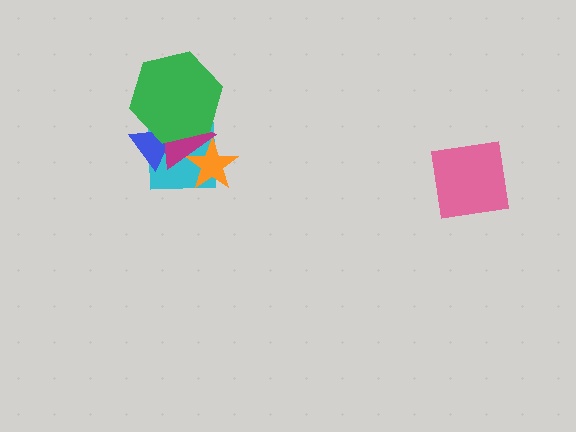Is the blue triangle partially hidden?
Yes, it is partially covered by another shape.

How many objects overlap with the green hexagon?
3 objects overlap with the green hexagon.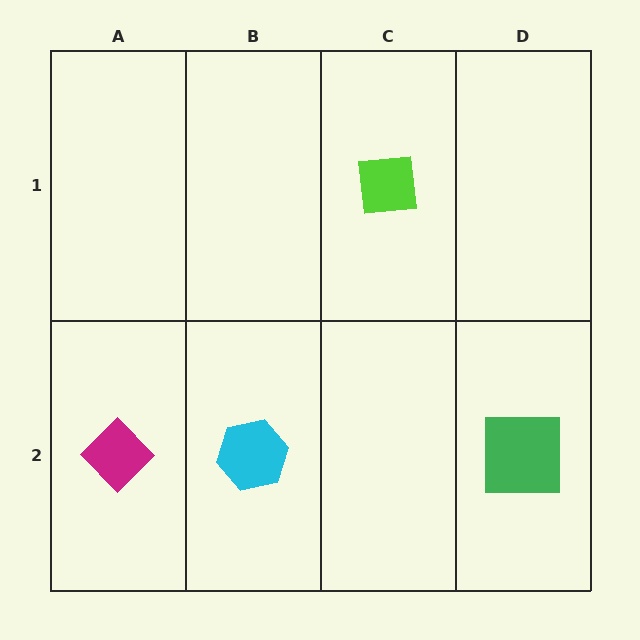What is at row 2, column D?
A green square.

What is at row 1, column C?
A lime square.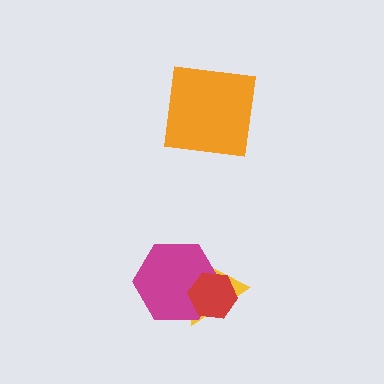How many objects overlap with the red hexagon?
2 objects overlap with the red hexagon.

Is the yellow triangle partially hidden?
Yes, it is partially covered by another shape.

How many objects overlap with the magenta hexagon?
2 objects overlap with the magenta hexagon.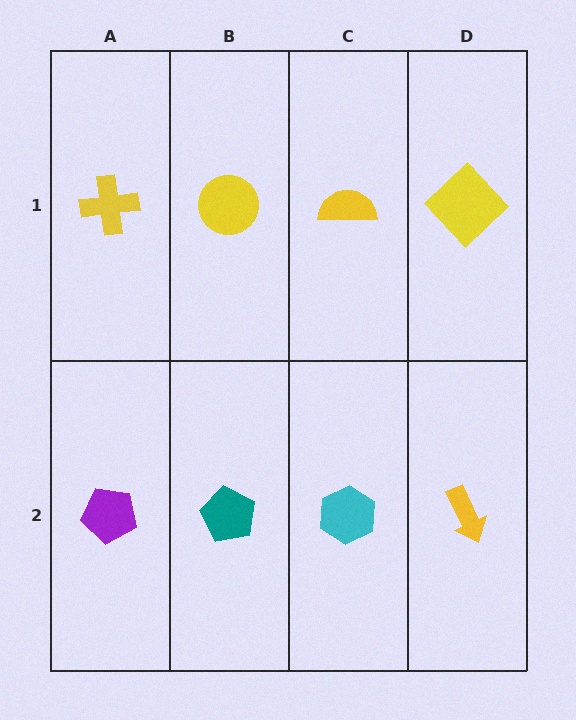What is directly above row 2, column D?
A yellow diamond.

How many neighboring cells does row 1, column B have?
3.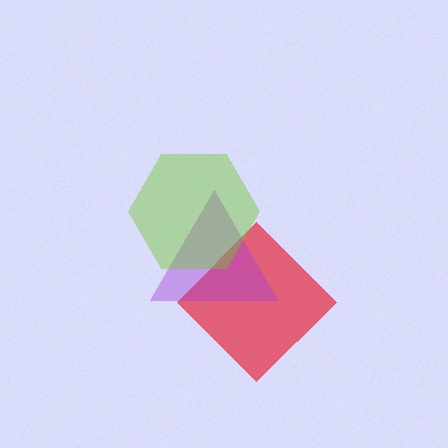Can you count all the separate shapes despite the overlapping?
Yes, there are 3 separate shapes.